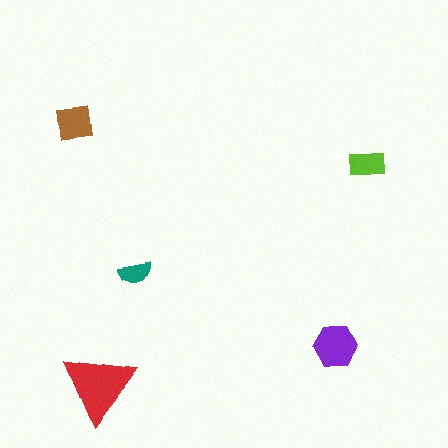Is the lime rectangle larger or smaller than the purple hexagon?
Smaller.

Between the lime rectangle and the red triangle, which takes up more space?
The red triangle.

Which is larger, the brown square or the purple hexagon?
The purple hexagon.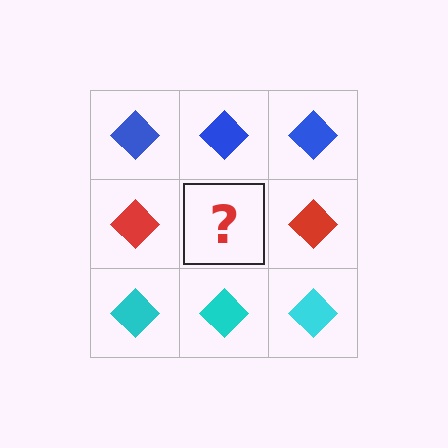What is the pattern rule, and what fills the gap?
The rule is that each row has a consistent color. The gap should be filled with a red diamond.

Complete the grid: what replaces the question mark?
The question mark should be replaced with a red diamond.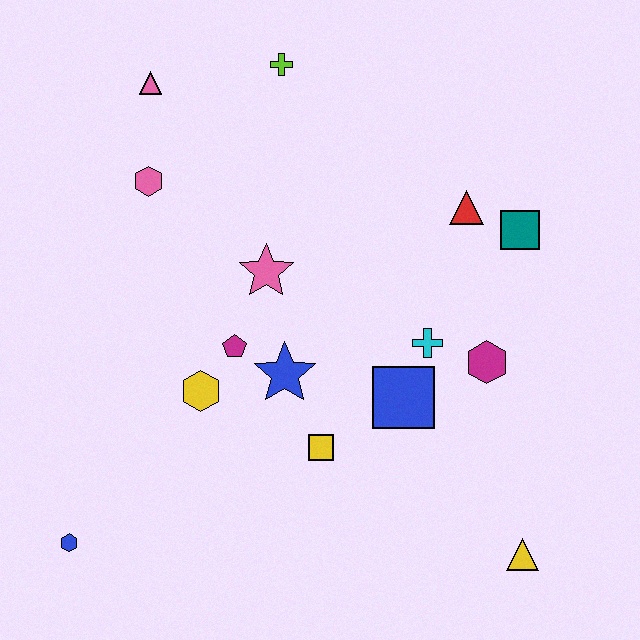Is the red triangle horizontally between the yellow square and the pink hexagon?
No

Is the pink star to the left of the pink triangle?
No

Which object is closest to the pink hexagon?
The pink triangle is closest to the pink hexagon.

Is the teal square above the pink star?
Yes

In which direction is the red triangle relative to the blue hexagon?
The red triangle is to the right of the blue hexagon.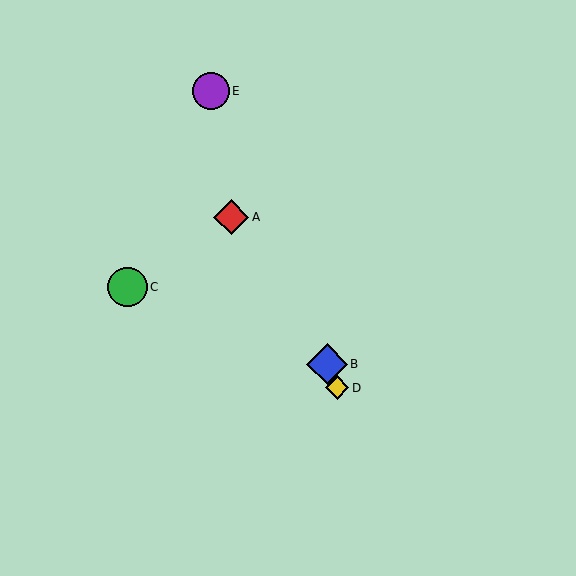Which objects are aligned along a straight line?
Objects B, D, E are aligned along a straight line.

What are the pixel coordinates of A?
Object A is at (231, 217).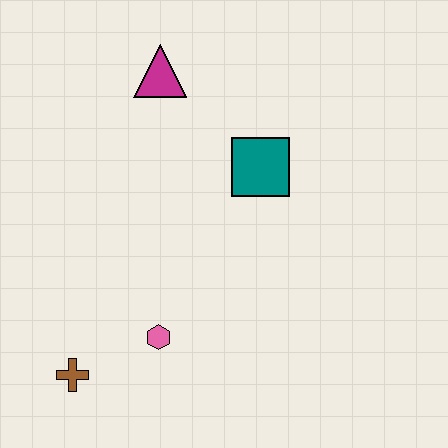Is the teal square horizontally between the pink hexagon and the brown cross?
No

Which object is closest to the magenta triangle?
The teal square is closest to the magenta triangle.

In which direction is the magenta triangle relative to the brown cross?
The magenta triangle is above the brown cross.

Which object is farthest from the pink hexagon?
The magenta triangle is farthest from the pink hexagon.